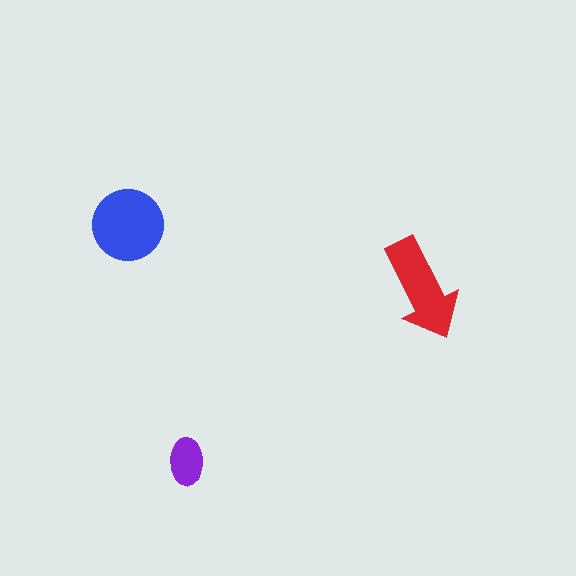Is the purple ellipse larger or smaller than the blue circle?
Smaller.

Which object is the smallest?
The purple ellipse.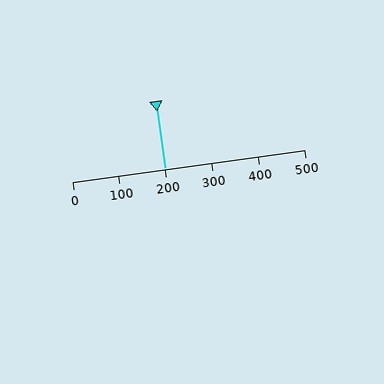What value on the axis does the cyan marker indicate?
The marker indicates approximately 200.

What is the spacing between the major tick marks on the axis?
The major ticks are spaced 100 apart.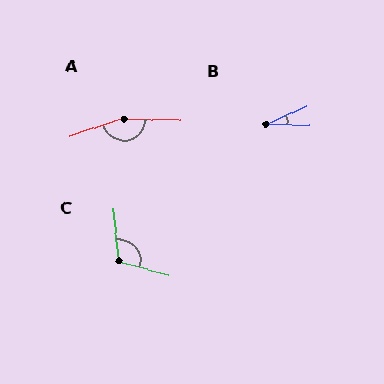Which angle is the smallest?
B, at approximately 25 degrees.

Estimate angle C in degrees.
Approximately 111 degrees.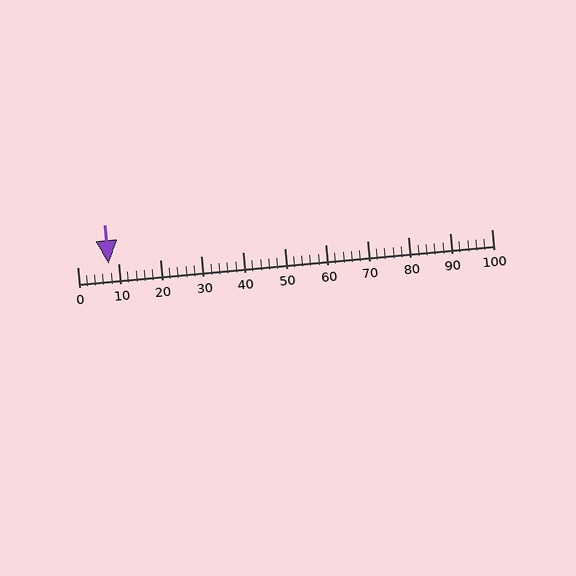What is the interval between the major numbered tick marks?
The major tick marks are spaced 10 units apart.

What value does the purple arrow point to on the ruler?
The purple arrow points to approximately 8.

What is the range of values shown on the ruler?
The ruler shows values from 0 to 100.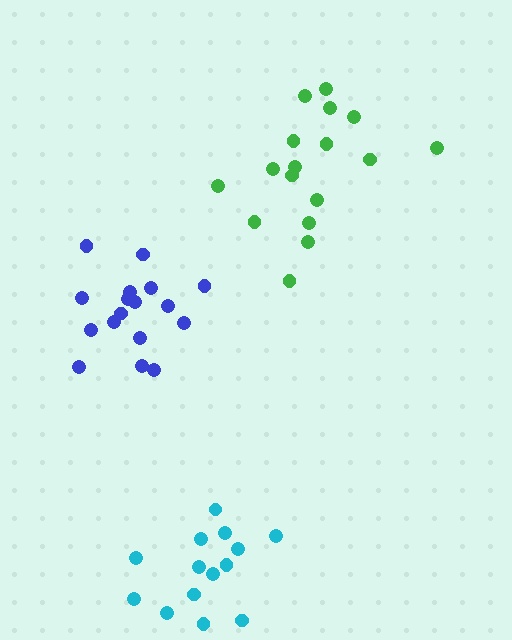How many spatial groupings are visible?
There are 3 spatial groupings.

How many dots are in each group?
Group 1: 17 dots, Group 2: 14 dots, Group 3: 17 dots (48 total).